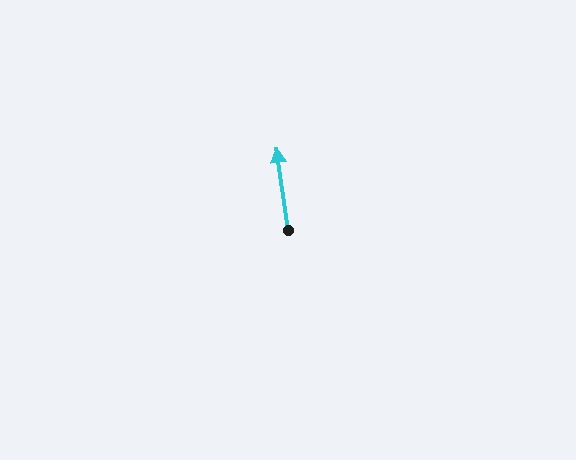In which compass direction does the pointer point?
North.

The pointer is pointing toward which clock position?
Roughly 12 o'clock.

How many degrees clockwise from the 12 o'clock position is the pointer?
Approximately 352 degrees.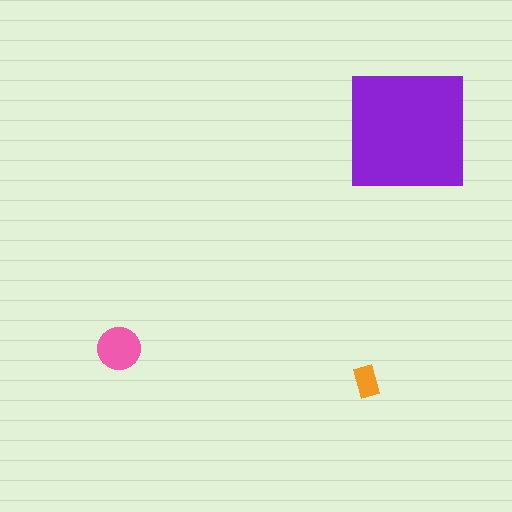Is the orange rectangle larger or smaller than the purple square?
Smaller.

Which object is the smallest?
The orange rectangle.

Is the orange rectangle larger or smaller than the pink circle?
Smaller.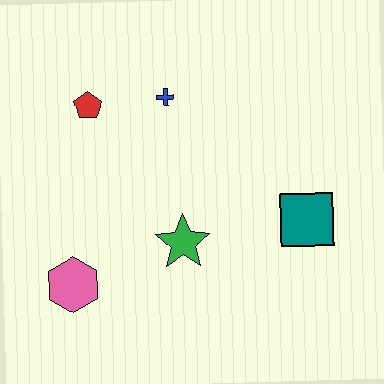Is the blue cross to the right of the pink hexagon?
Yes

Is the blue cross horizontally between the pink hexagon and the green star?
Yes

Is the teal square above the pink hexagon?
Yes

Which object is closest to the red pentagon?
The blue cross is closest to the red pentagon.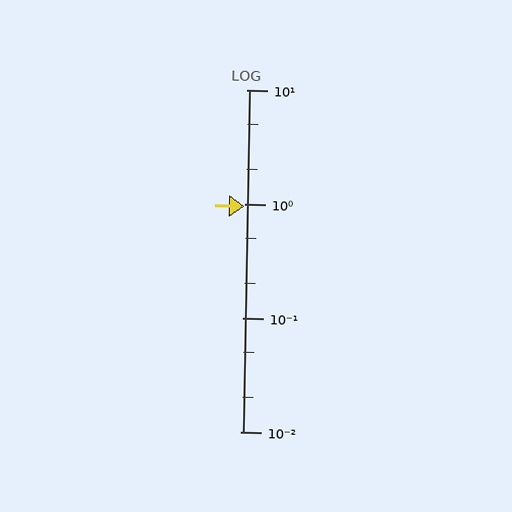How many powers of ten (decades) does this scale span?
The scale spans 3 decades, from 0.01 to 10.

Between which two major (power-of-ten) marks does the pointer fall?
The pointer is between 0.1 and 1.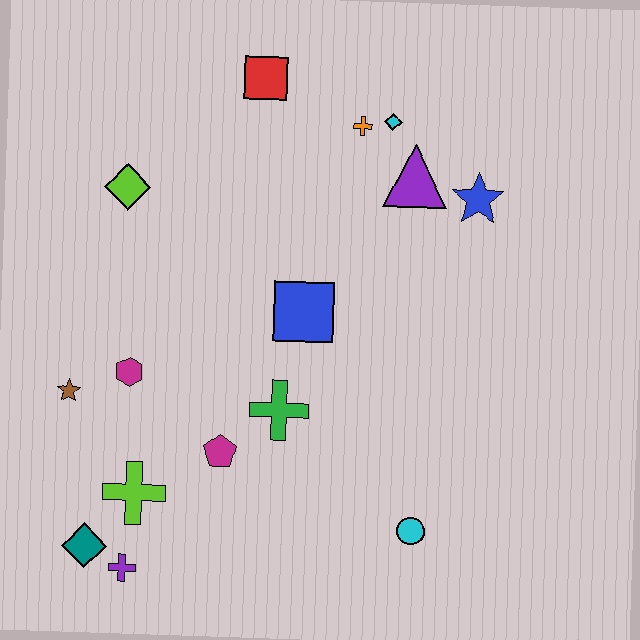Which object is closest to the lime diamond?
The red square is closest to the lime diamond.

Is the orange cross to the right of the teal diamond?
Yes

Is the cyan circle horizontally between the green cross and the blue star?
Yes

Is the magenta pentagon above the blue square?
No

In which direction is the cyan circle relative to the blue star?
The cyan circle is below the blue star.